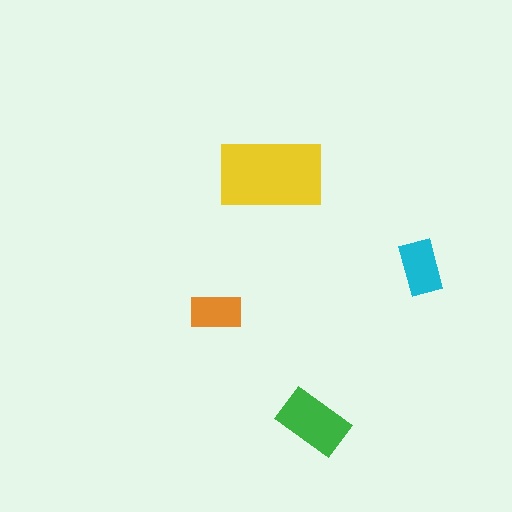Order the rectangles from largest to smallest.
the yellow one, the green one, the cyan one, the orange one.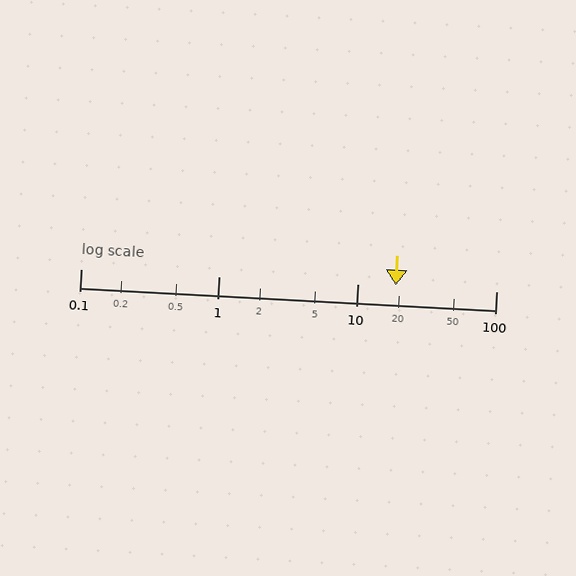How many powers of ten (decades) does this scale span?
The scale spans 3 decades, from 0.1 to 100.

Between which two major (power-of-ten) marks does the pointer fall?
The pointer is between 10 and 100.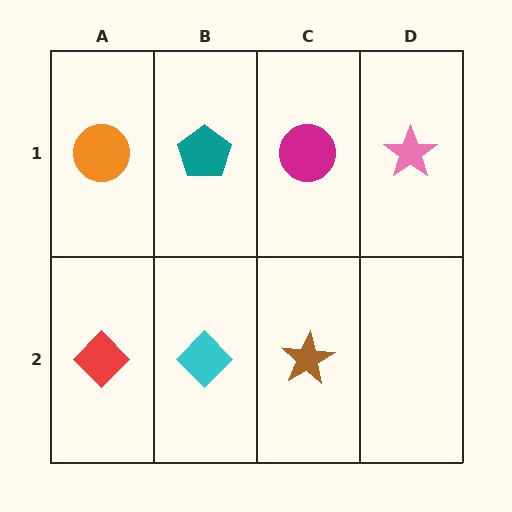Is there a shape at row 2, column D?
No, that cell is empty.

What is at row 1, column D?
A pink star.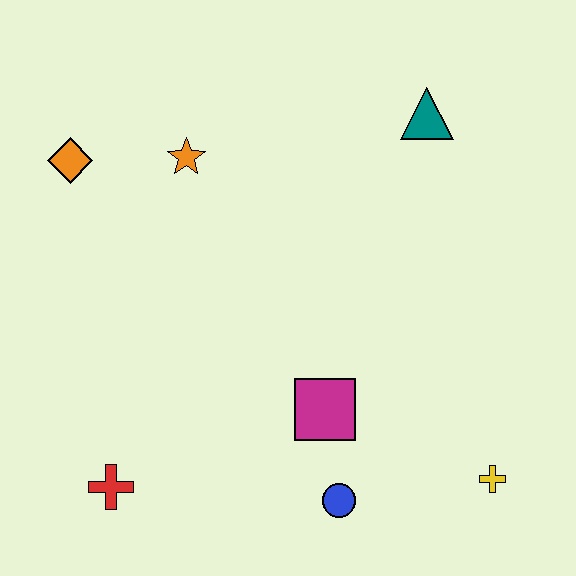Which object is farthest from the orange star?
The yellow cross is farthest from the orange star.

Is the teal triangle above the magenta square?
Yes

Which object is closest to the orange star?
The orange diamond is closest to the orange star.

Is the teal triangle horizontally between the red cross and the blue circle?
No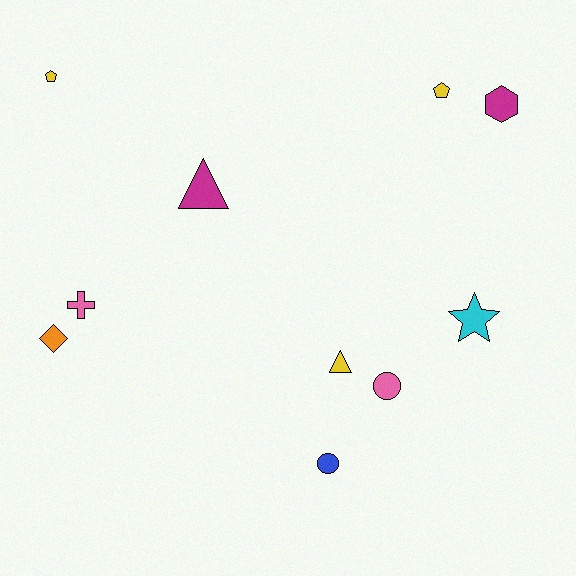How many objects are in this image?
There are 10 objects.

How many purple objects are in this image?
There are no purple objects.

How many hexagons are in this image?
There is 1 hexagon.